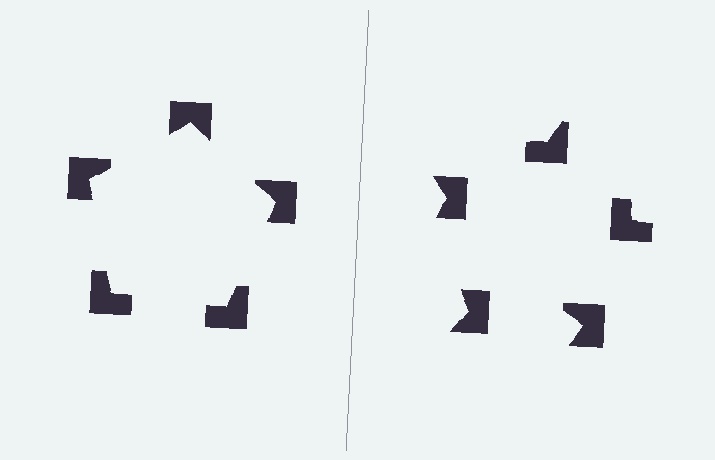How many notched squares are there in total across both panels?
10 — 5 on each side.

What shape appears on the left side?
An illusory pentagon.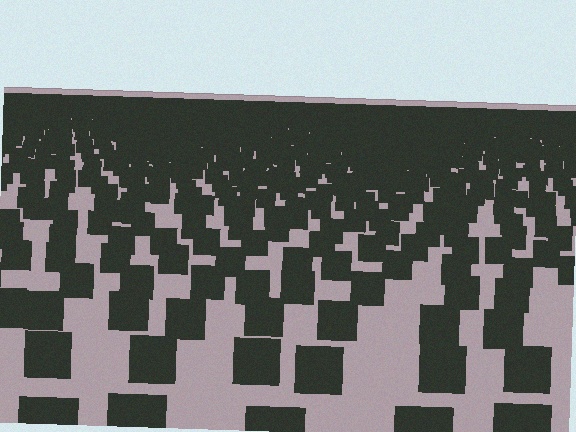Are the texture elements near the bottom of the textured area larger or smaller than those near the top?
Larger. Near the bottom, elements are closer to the viewer and appear at a bigger on-screen size.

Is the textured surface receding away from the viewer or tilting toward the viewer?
The surface is receding away from the viewer. Texture elements get smaller and denser toward the top.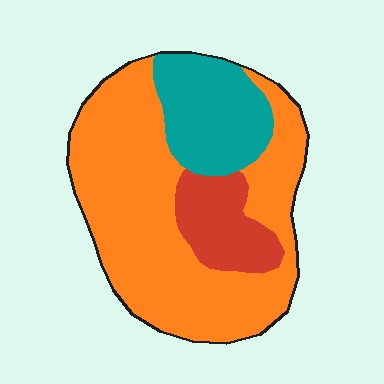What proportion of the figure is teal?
Teal takes up between a sixth and a third of the figure.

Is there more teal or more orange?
Orange.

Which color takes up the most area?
Orange, at roughly 65%.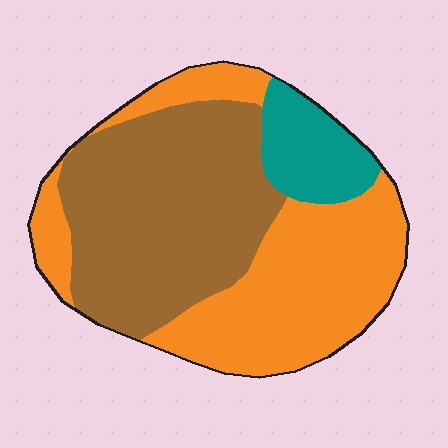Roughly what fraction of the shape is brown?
Brown covers 45% of the shape.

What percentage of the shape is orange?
Orange takes up about two fifths (2/5) of the shape.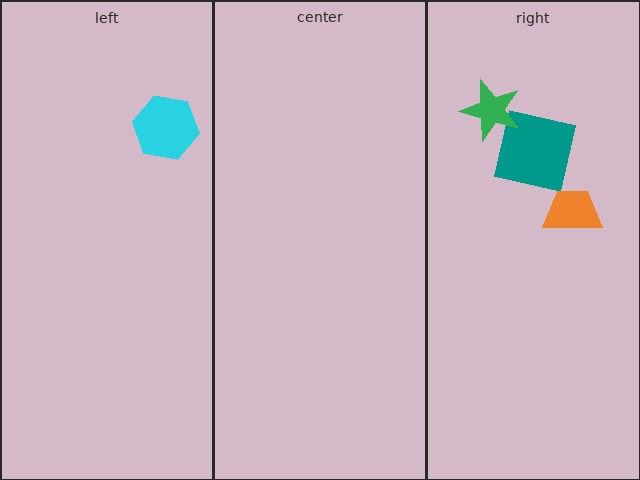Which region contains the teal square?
The right region.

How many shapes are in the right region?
3.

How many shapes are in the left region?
1.